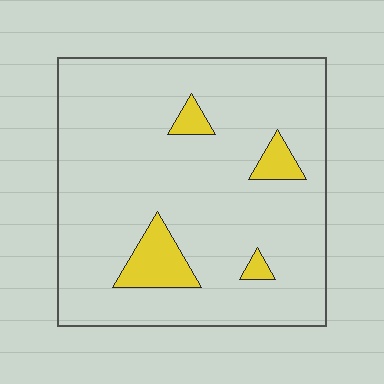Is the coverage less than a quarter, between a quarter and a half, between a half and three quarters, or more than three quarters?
Less than a quarter.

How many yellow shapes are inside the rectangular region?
4.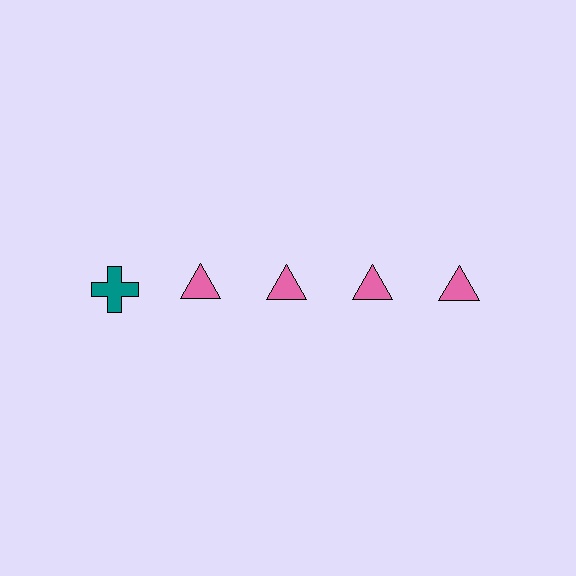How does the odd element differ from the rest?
It differs in both color (teal instead of pink) and shape (cross instead of triangle).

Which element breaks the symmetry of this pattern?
The teal cross in the top row, leftmost column breaks the symmetry. All other shapes are pink triangles.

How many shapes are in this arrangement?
There are 5 shapes arranged in a grid pattern.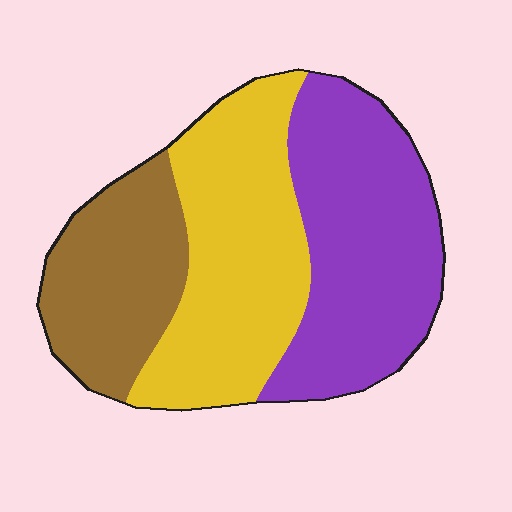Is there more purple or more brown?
Purple.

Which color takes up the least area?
Brown, at roughly 25%.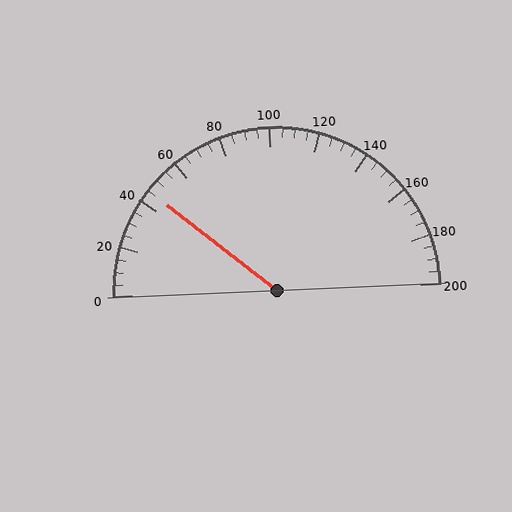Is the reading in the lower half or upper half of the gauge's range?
The reading is in the lower half of the range (0 to 200).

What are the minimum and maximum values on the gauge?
The gauge ranges from 0 to 200.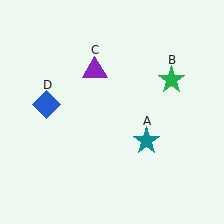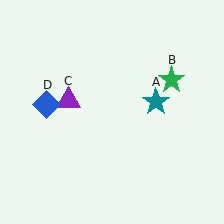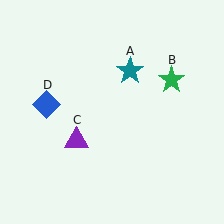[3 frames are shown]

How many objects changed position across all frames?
2 objects changed position: teal star (object A), purple triangle (object C).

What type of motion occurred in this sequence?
The teal star (object A), purple triangle (object C) rotated counterclockwise around the center of the scene.